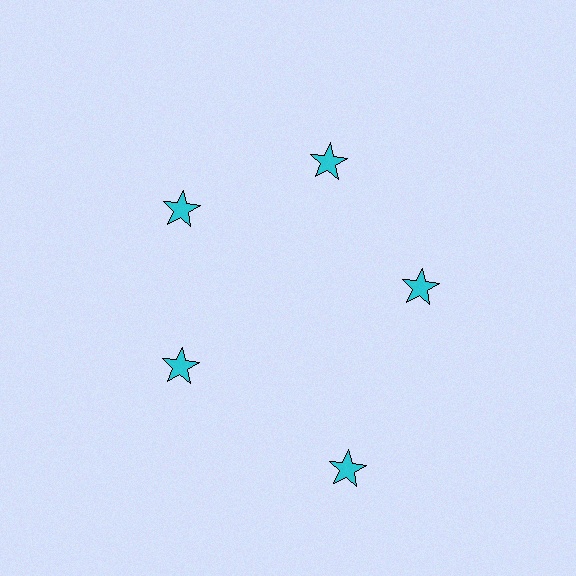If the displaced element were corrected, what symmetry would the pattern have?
It would have 5-fold rotational symmetry — the pattern would map onto itself every 72 degrees.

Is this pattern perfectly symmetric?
No. The 5 cyan stars are arranged in a ring, but one element near the 5 o'clock position is pushed outward from the center, breaking the 5-fold rotational symmetry.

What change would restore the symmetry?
The symmetry would be restored by moving it inward, back onto the ring so that all 5 stars sit at equal angles and equal distance from the center.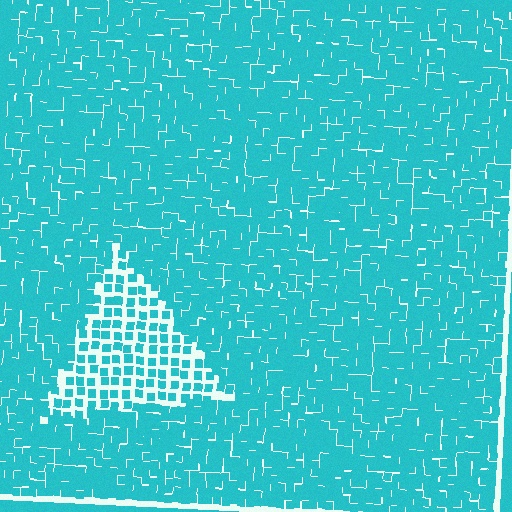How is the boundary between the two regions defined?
The boundary is defined by a change in element density (approximately 2.1x ratio). All elements are the same color, size, and shape.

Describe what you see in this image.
The image contains small cyan elements arranged at two different densities. A triangle-shaped region is visible where the elements are less densely packed than the surrounding area.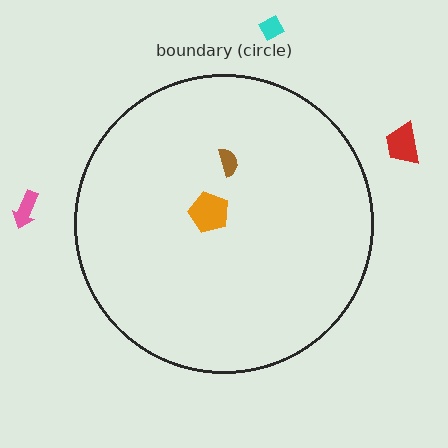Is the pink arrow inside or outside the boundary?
Outside.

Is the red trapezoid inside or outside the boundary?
Outside.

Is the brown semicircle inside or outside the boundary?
Inside.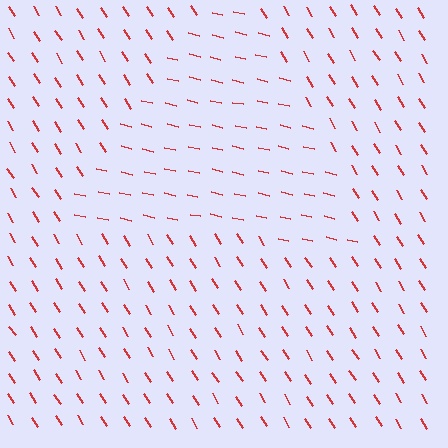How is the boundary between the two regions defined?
The boundary is defined purely by a change in line orientation (approximately 45 degrees difference). All lines are the same color and thickness.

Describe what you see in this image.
The image is filled with small red line segments. A triangle region in the image has lines oriented differently from the surrounding lines, creating a visible texture boundary.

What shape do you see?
I see a triangle.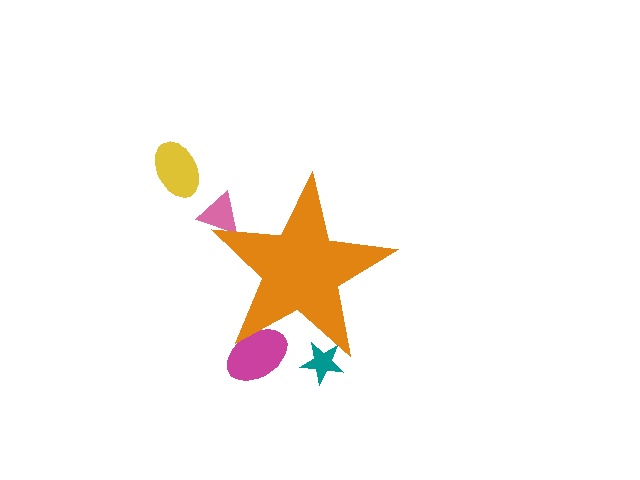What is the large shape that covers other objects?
An orange star.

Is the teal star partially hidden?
Yes, the teal star is partially hidden behind the orange star.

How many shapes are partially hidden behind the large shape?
3 shapes are partially hidden.